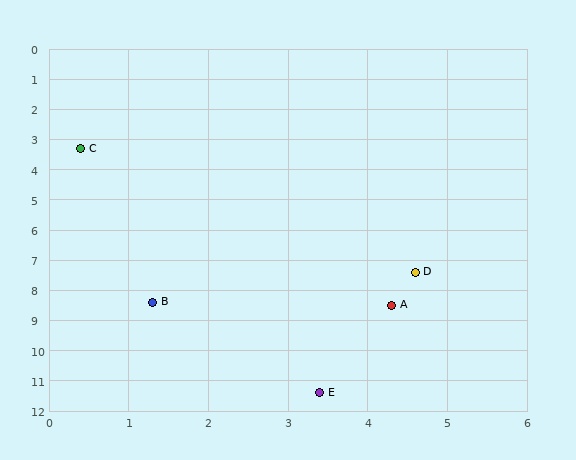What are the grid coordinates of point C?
Point C is at approximately (0.4, 3.3).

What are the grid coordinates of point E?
Point E is at approximately (3.4, 11.4).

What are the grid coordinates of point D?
Point D is at approximately (4.6, 7.4).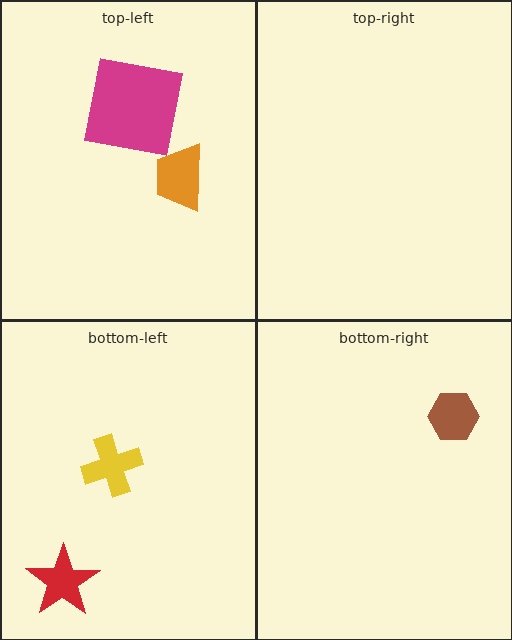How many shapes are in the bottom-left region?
2.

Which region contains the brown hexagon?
The bottom-right region.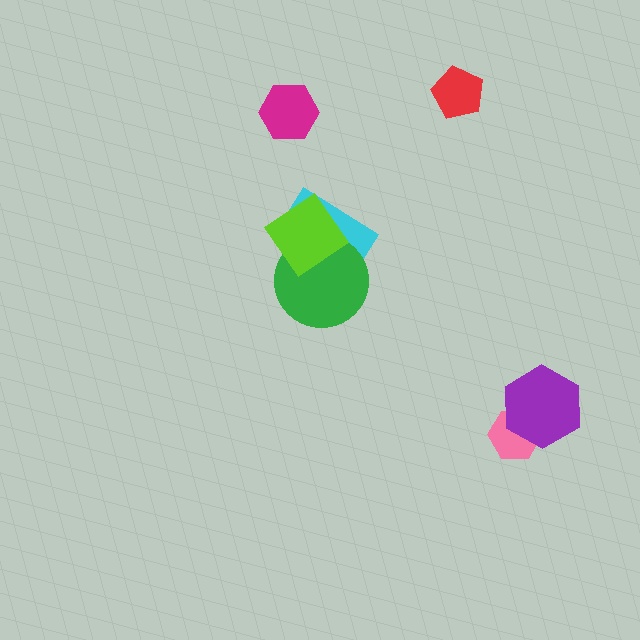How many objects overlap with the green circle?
2 objects overlap with the green circle.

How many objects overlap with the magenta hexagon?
0 objects overlap with the magenta hexagon.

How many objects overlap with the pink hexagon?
1 object overlaps with the pink hexagon.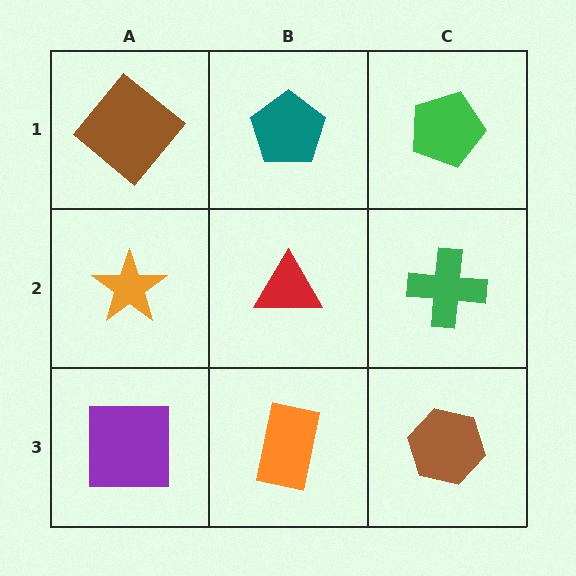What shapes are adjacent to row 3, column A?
An orange star (row 2, column A), an orange rectangle (row 3, column B).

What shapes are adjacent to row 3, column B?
A red triangle (row 2, column B), a purple square (row 3, column A), a brown hexagon (row 3, column C).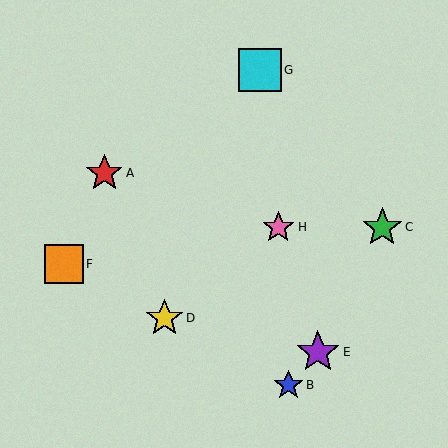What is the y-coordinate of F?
Object F is at y≈264.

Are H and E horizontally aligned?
No, H is at y≈227 and E is at y≈352.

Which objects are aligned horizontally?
Objects C, H are aligned horizontally.